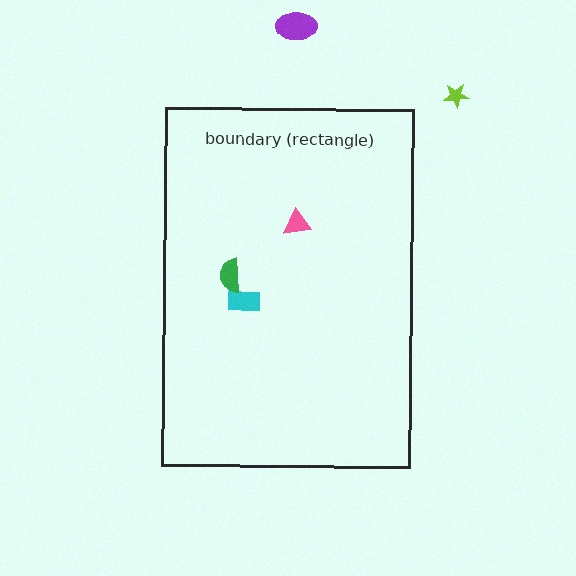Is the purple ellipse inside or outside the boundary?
Outside.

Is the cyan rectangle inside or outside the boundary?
Inside.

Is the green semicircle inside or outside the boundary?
Inside.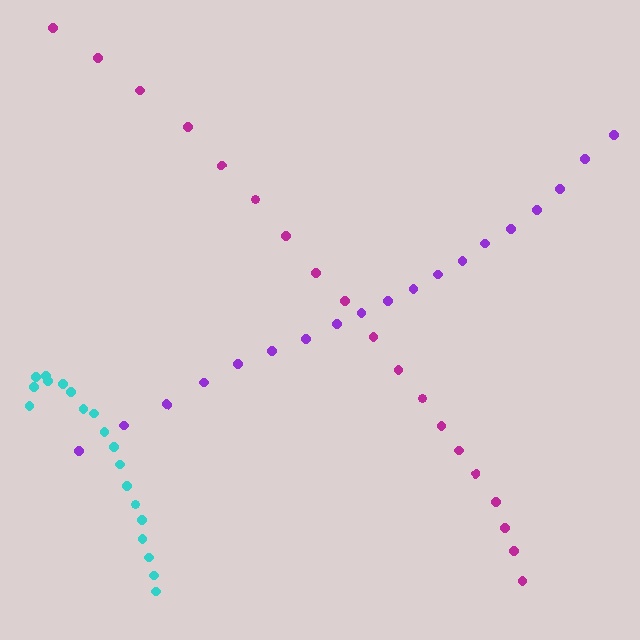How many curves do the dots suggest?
There are 3 distinct paths.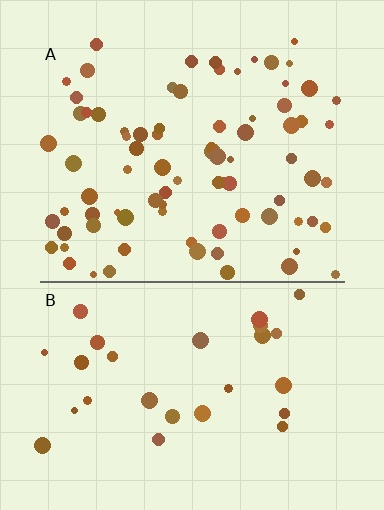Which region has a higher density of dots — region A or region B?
A (the top).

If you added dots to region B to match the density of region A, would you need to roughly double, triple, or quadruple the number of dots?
Approximately triple.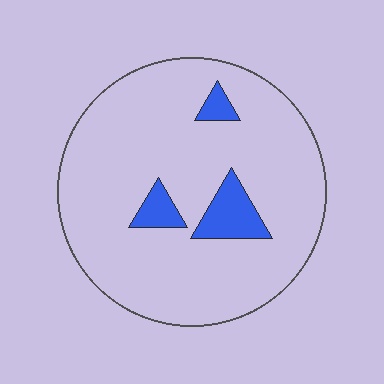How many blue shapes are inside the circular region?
3.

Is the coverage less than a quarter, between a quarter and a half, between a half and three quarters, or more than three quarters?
Less than a quarter.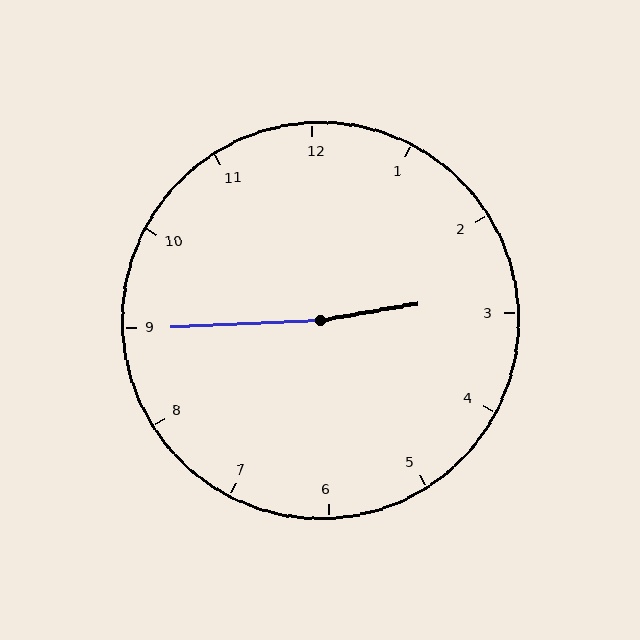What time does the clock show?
2:45.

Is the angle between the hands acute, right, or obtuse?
It is obtuse.